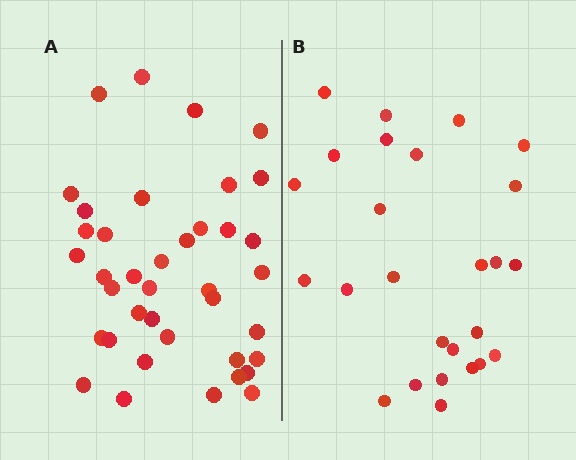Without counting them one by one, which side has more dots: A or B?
Region A (the left region) has more dots.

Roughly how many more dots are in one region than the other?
Region A has approximately 15 more dots than region B.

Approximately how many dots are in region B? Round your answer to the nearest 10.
About 30 dots. (The exact count is 26, which rounds to 30.)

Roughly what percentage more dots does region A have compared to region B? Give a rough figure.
About 50% more.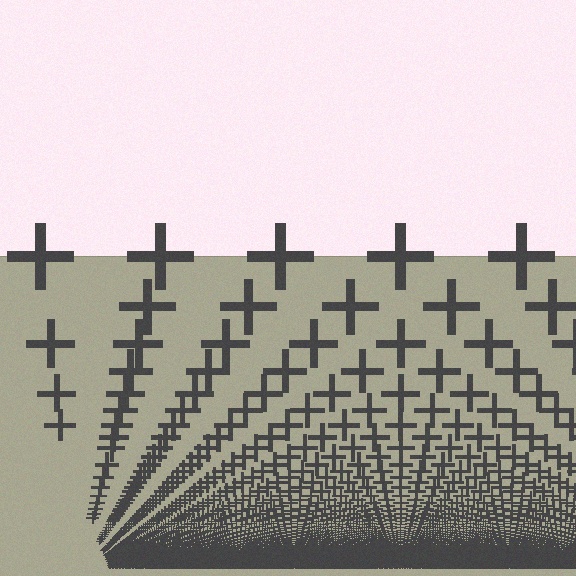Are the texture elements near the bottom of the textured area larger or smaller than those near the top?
Smaller. The gradient is inverted — elements near the bottom are smaller and denser.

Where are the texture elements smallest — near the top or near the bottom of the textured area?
Near the bottom.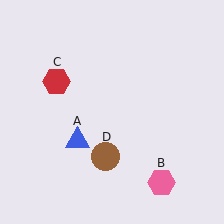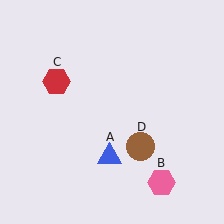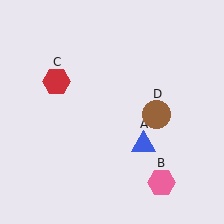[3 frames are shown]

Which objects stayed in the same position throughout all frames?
Pink hexagon (object B) and red hexagon (object C) remained stationary.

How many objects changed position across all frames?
2 objects changed position: blue triangle (object A), brown circle (object D).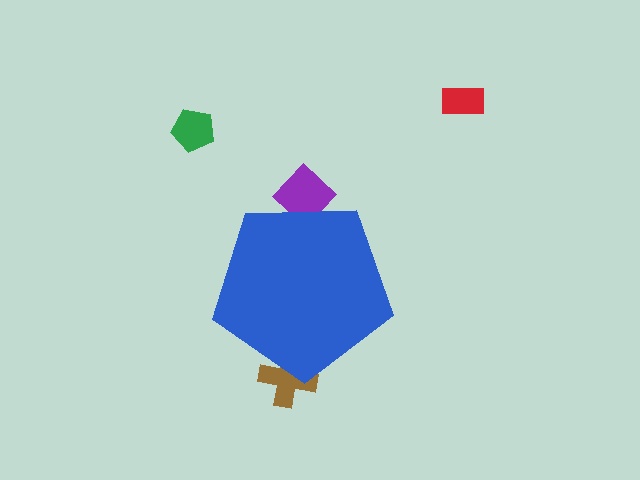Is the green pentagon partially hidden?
No, the green pentagon is fully visible.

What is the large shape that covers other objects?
A blue pentagon.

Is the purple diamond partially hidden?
Yes, the purple diamond is partially hidden behind the blue pentagon.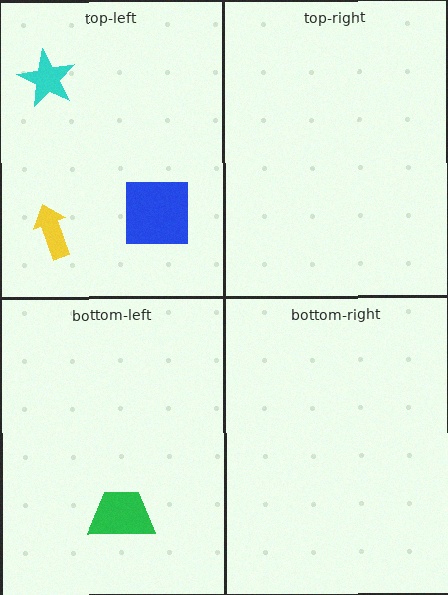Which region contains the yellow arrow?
The top-left region.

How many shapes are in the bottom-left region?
1.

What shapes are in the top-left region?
The cyan star, the blue square, the yellow arrow.